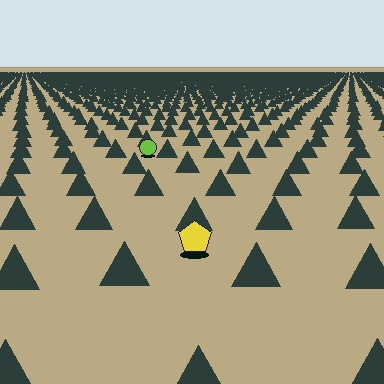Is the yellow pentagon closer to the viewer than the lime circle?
Yes. The yellow pentagon is closer — you can tell from the texture gradient: the ground texture is coarser near it.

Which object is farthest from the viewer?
The lime circle is farthest from the viewer. It appears smaller and the ground texture around it is denser.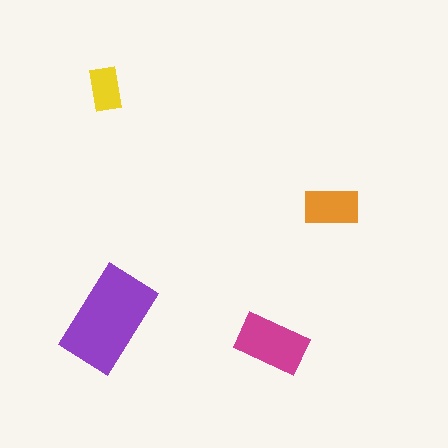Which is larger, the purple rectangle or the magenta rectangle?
The purple one.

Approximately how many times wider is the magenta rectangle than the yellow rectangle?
About 1.5 times wider.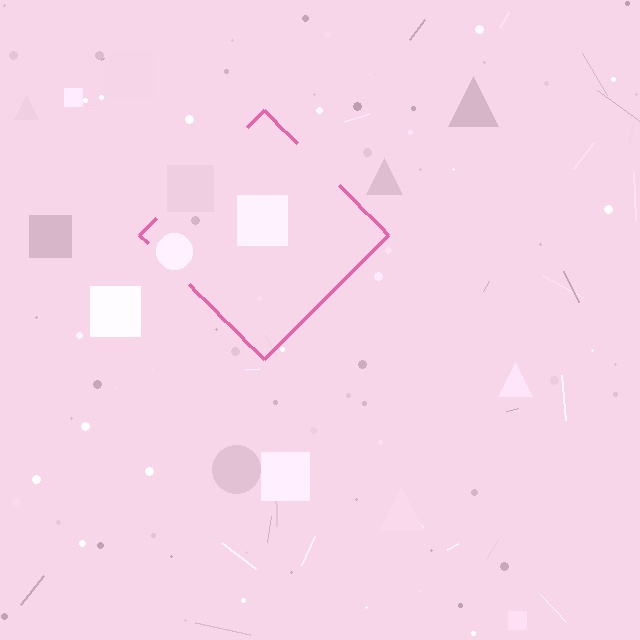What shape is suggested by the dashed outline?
The dashed outline suggests a diamond.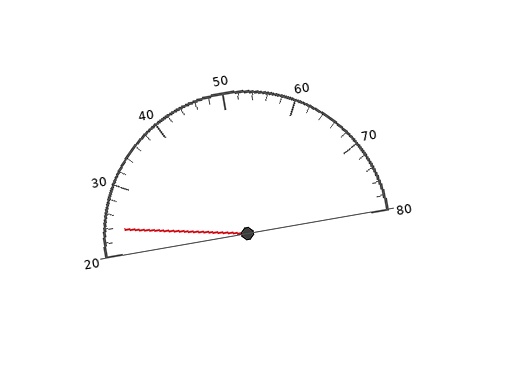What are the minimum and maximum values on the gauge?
The gauge ranges from 20 to 80.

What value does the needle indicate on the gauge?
The needle indicates approximately 24.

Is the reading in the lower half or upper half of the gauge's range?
The reading is in the lower half of the range (20 to 80).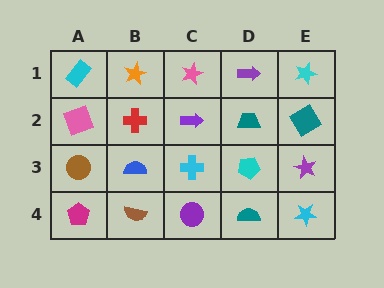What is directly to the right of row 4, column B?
A purple circle.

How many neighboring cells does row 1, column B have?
3.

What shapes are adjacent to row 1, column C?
A purple arrow (row 2, column C), an orange star (row 1, column B), a purple arrow (row 1, column D).